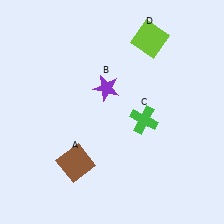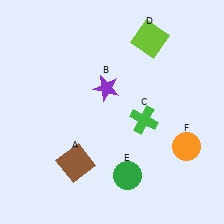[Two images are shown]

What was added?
A green circle (E), an orange circle (F) were added in Image 2.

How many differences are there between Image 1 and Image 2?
There are 2 differences between the two images.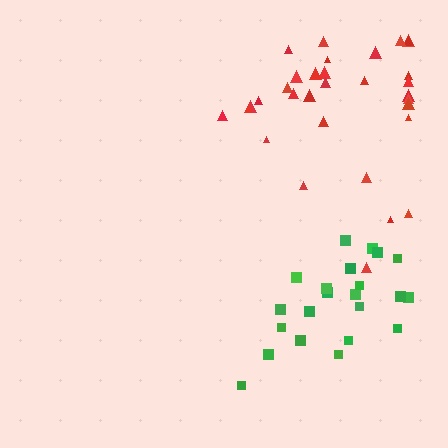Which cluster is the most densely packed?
Green.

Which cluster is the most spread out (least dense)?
Red.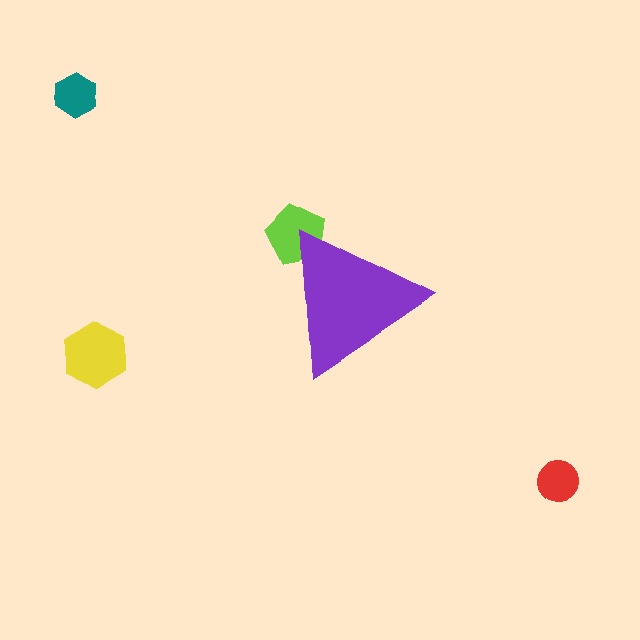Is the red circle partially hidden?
No, the red circle is fully visible.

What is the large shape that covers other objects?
A purple triangle.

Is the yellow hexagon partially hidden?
No, the yellow hexagon is fully visible.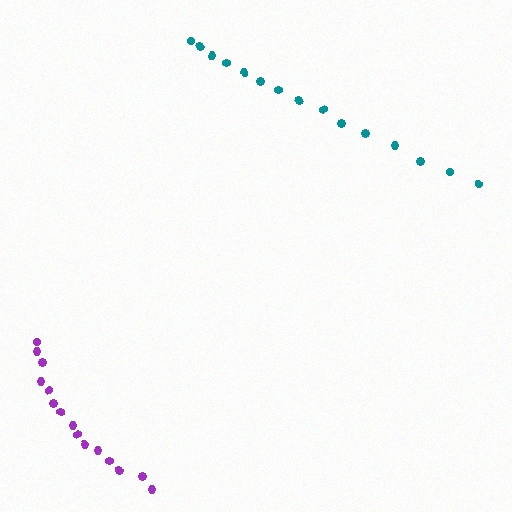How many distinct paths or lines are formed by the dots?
There are 2 distinct paths.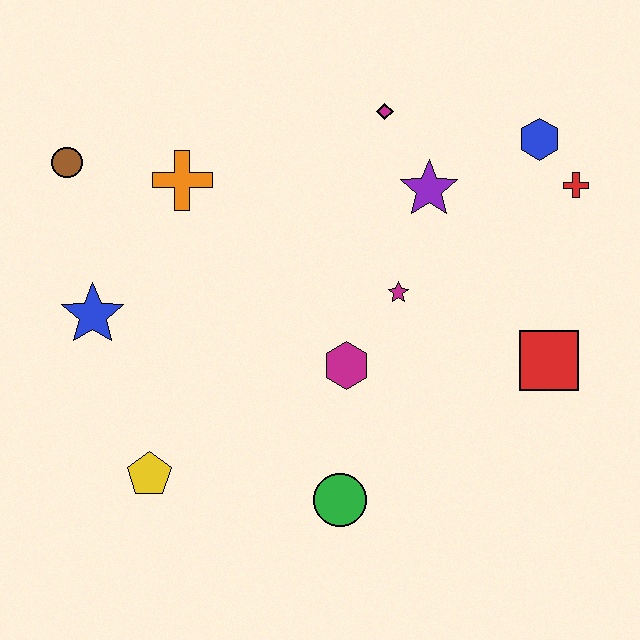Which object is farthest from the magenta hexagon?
The brown circle is farthest from the magenta hexagon.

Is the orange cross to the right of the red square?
No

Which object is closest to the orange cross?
The brown circle is closest to the orange cross.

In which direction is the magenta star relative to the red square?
The magenta star is to the left of the red square.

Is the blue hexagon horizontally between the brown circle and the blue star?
No